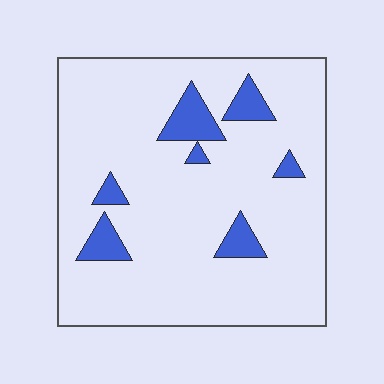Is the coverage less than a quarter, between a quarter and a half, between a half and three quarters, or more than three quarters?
Less than a quarter.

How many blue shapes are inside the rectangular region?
7.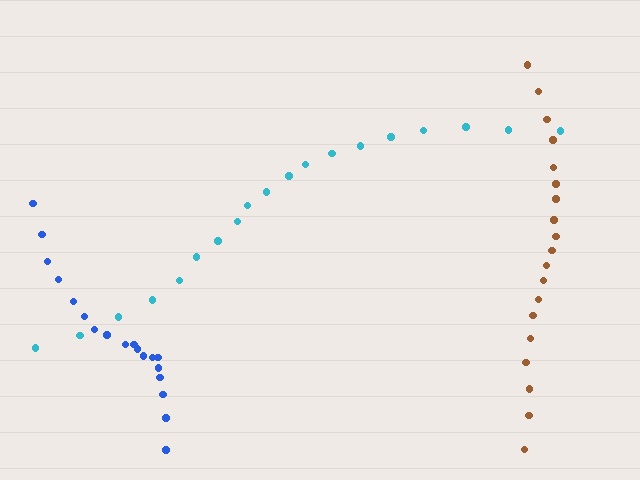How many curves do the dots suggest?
There are 3 distinct paths.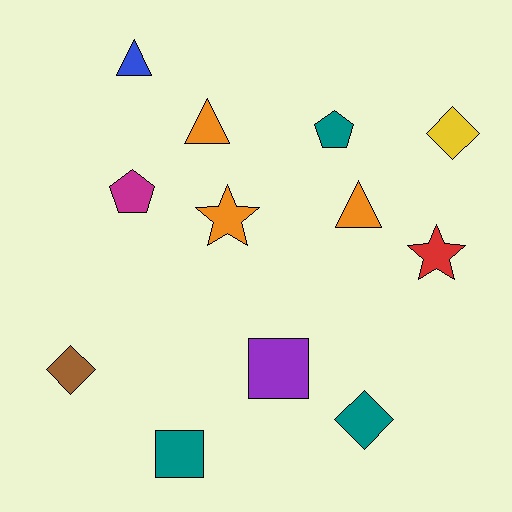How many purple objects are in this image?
There is 1 purple object.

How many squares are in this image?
There are 2 squares.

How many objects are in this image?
There are 12 objects.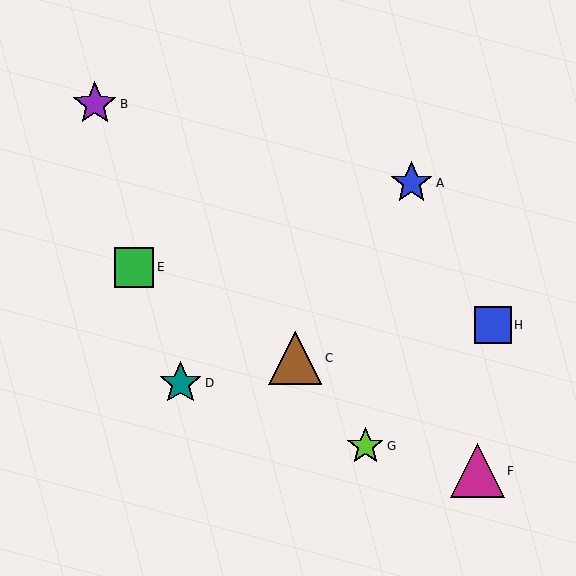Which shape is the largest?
The magenta triangle (labeled F) is the largest.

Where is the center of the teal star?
The center of the teal star is at (181, 383).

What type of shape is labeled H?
Shape H is a blue square.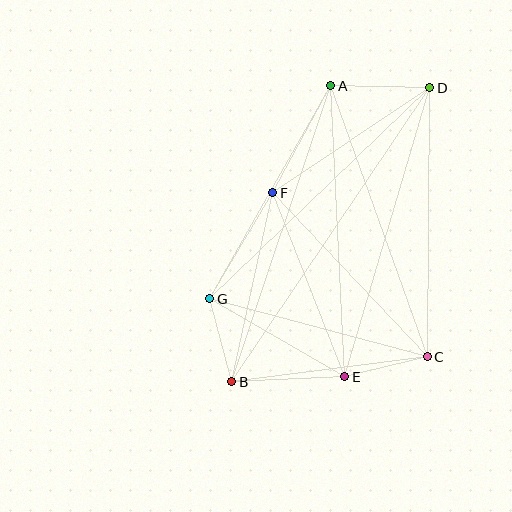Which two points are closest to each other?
Points C and E are closest to each other.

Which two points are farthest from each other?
Points B and D are farthest from each other.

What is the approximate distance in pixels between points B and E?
The distance between B and E is approximately 113 pixels.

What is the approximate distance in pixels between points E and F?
The distance between E and F is approximately 198 pixels.